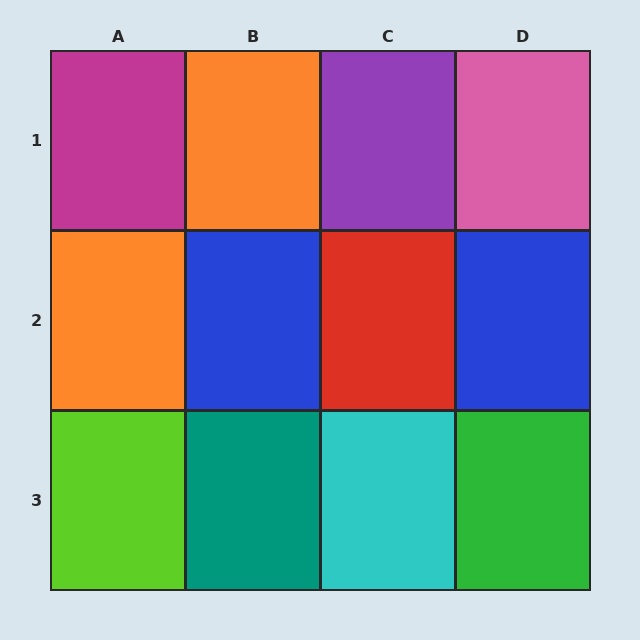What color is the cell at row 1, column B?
Orange.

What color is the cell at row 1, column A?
Magenta.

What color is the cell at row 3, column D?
Green.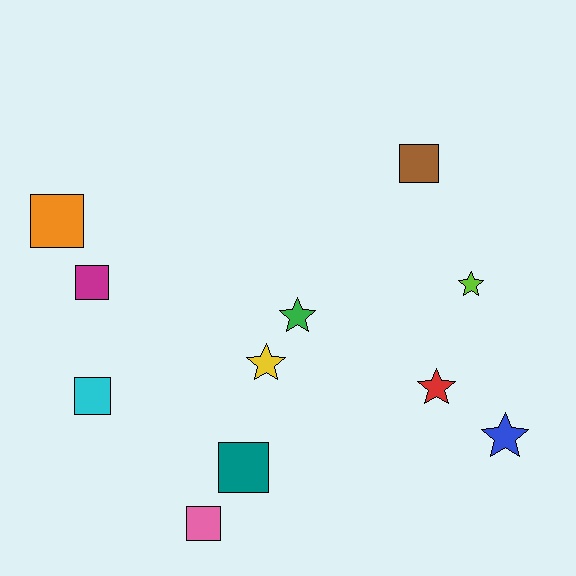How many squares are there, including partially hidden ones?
There are 6 squares.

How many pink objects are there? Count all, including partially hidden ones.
There is 1 pink object.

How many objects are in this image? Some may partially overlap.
There are 11 objects.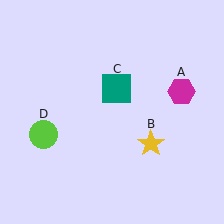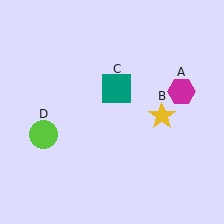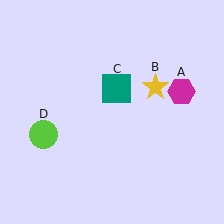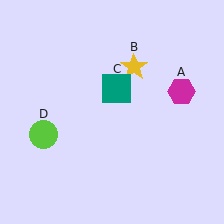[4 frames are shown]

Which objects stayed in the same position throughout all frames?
Magenta hexagon (object A) and teal square (object C) and lime circle (object D) remained stationary.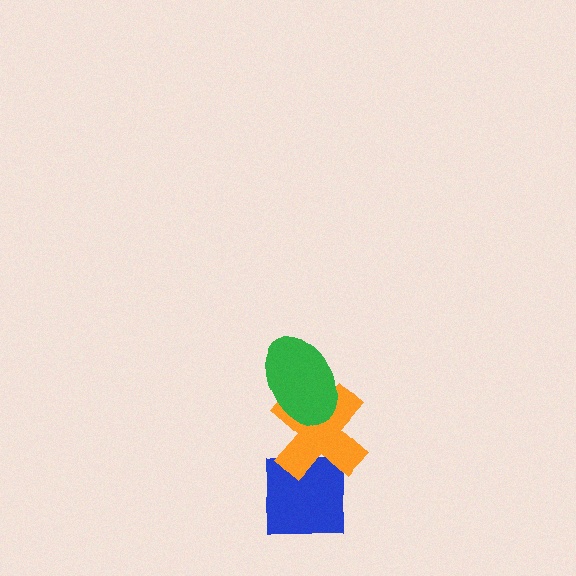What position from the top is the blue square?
The blue square is 3rd from the top.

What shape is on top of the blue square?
The orange cross is on top of the blue square.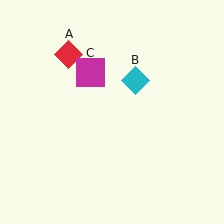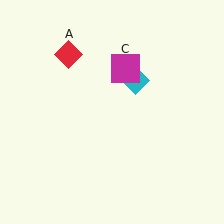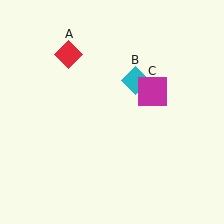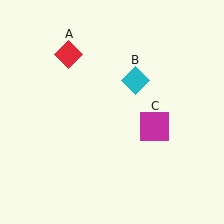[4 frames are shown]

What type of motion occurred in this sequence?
The magenta square (object C) rotated clockwise around the center of the scene.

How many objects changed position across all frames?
1 object changed position: magenta square (object C).